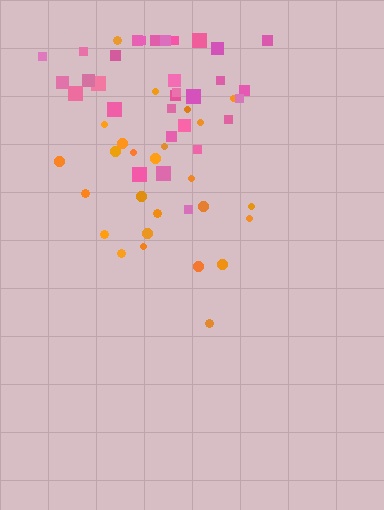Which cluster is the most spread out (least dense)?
Orange.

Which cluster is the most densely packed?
Pink.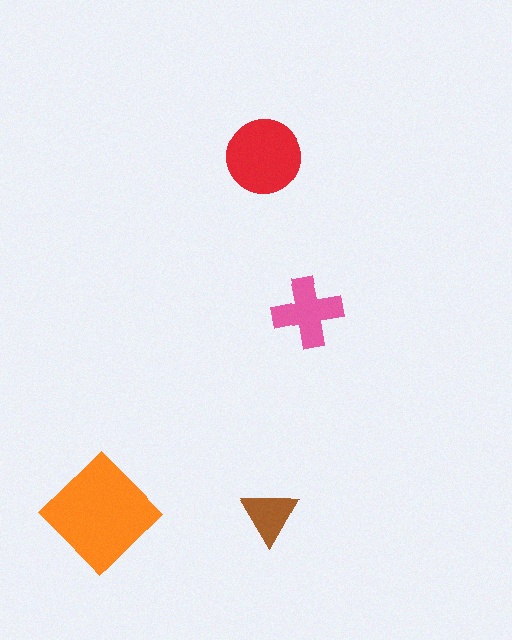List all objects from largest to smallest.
The orange diamond, the red circle, the pink cross, the brown triangle.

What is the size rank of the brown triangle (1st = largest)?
4th.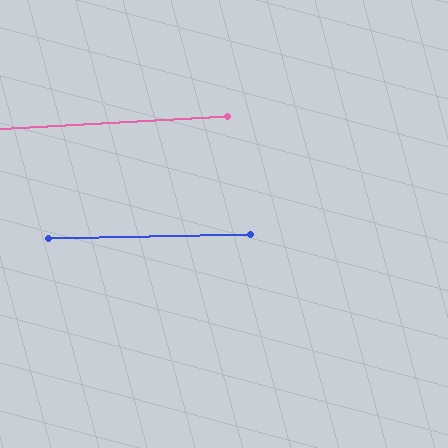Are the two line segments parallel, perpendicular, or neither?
Parallel — their directions differ by only 1.7°.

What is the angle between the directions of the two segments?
Approximately 2 degrees.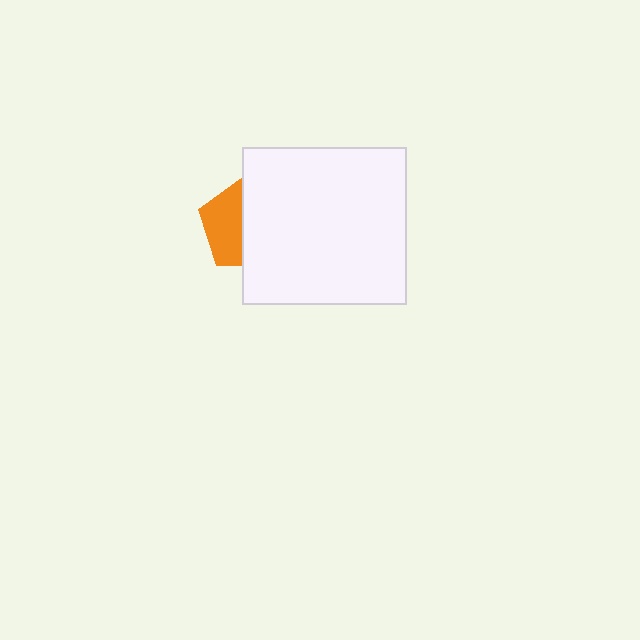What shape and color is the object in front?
The object in front is a white rectangle.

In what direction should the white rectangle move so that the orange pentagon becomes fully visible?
The white rectangle should move right. That is the shortest direction to clear the overlap and leave the orange pentagon fully visible.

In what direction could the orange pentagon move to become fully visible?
The orange pentagon could move left. That would shift it out from behind the white rectangle entirely.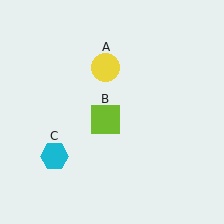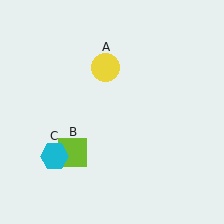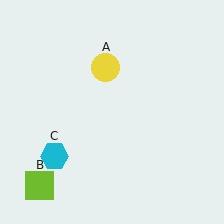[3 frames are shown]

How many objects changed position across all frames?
1 object changed position: lime square (object B).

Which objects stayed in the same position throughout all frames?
Yellow circle (object A) and cyan hexagon (object C) remained stationary.